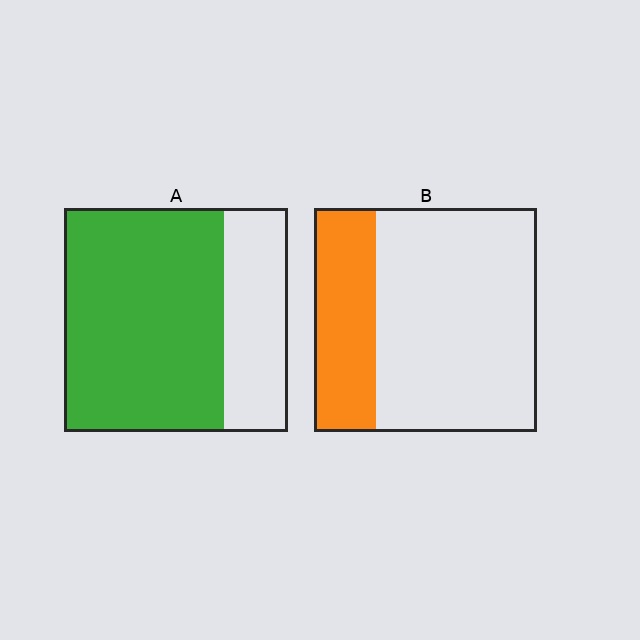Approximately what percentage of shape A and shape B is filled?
A is approximately 70% and B is approximately 30%.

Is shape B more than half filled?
No.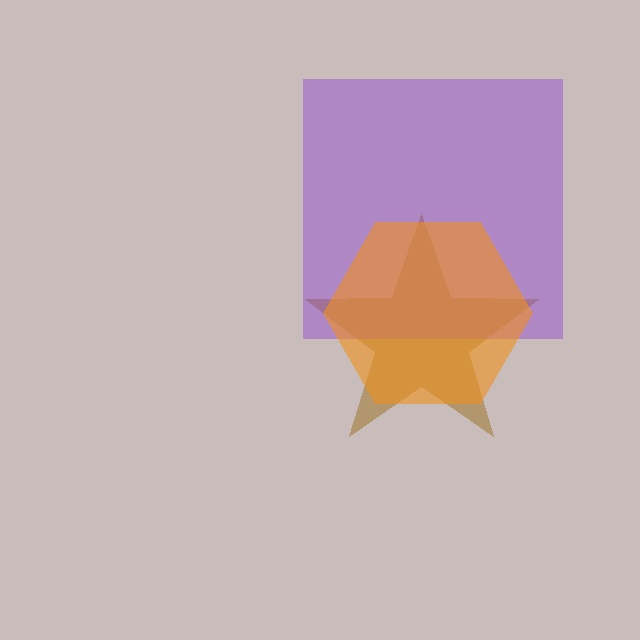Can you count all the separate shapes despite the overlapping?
Yes, there are 3 separate shapes.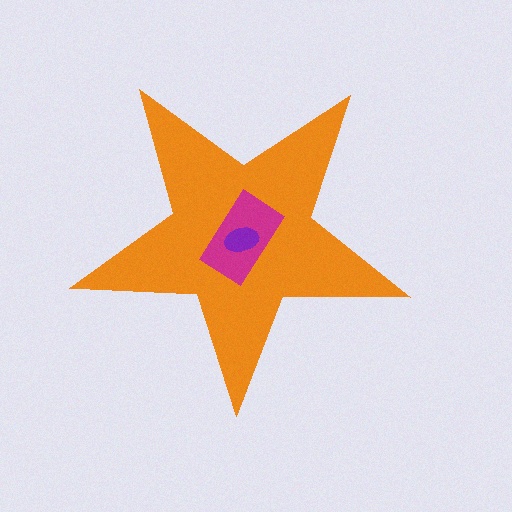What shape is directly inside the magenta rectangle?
The purple ellipse.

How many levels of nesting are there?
3.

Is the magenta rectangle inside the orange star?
Yes.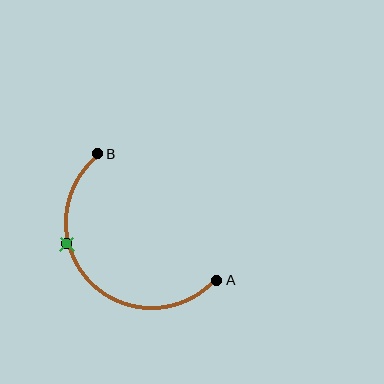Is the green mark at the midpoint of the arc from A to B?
No. The green mark lies on the arc but is closer to endpoint B. The arc midpoint would be at the point on the curve equidistant along the arc from both A and B.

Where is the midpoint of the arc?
The arc midpoint is the point on the curve farthest from the straight line joining A and B. It sits below and to the left of that line.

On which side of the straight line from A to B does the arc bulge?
The arc bulges below and to the left of the straight line connecting A and B.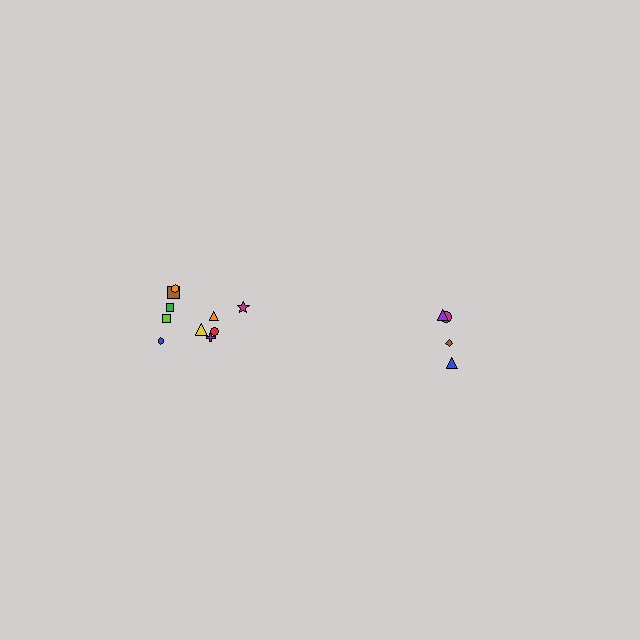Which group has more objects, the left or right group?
The left group.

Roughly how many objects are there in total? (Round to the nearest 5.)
Roughly 15 objects in total.